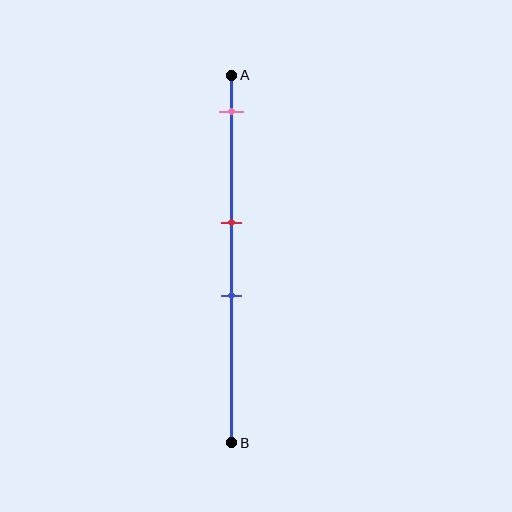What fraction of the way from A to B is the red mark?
The red mark is approximately 40% (0.4) of the way from A to B.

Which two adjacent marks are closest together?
The red and blue marks are the closest adjacent pair.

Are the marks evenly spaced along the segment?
No, the marks are not evenly spaced.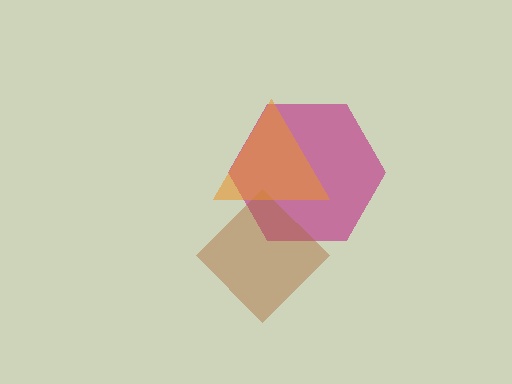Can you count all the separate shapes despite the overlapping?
Yes, there are 3 separate shapes.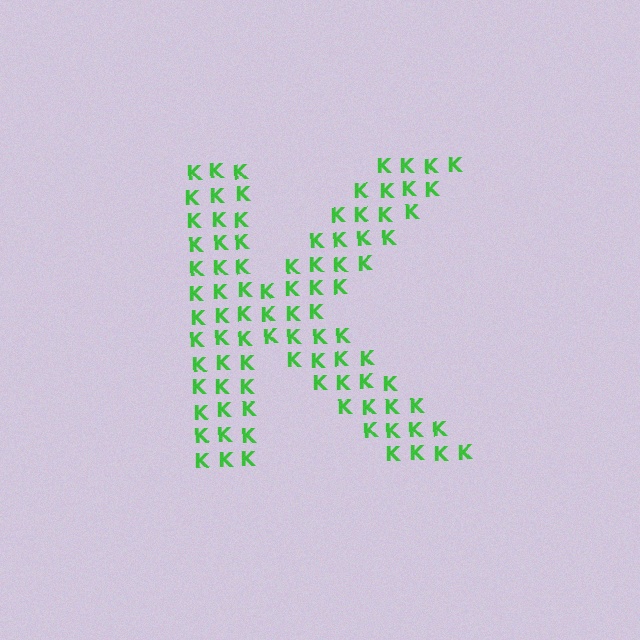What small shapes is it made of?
It is made of small letter K's.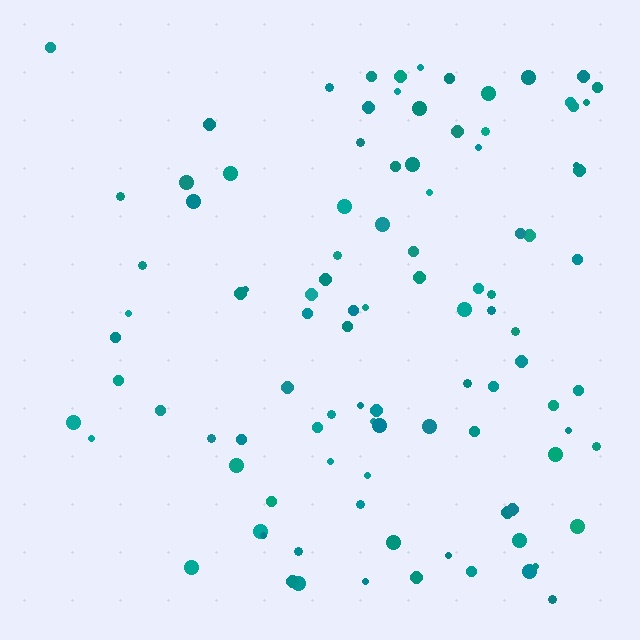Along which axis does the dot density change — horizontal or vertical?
Horizontal.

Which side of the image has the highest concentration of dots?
The right.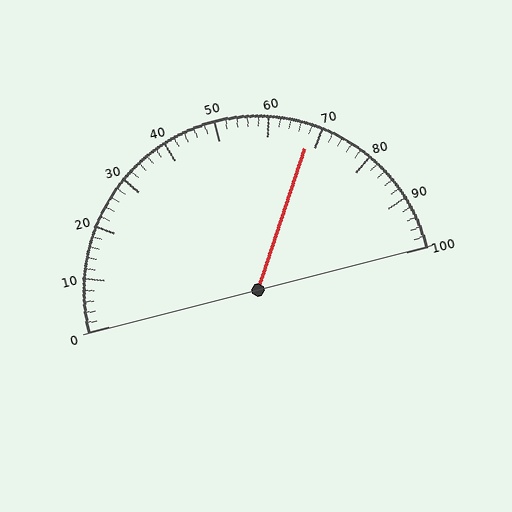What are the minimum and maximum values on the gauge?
The gauge ranges from 0 to 100.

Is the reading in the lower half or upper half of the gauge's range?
The reading is in the upper half of the range (0 to 100).